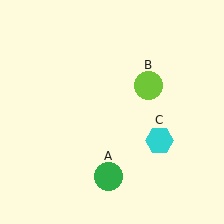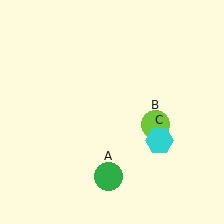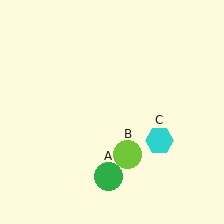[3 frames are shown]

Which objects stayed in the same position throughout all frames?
Green circle (object A) and cyan hexagon (object C) remained stationary.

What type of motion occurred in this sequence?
The lime circle (object B) rotated clockwise around the center of the scene.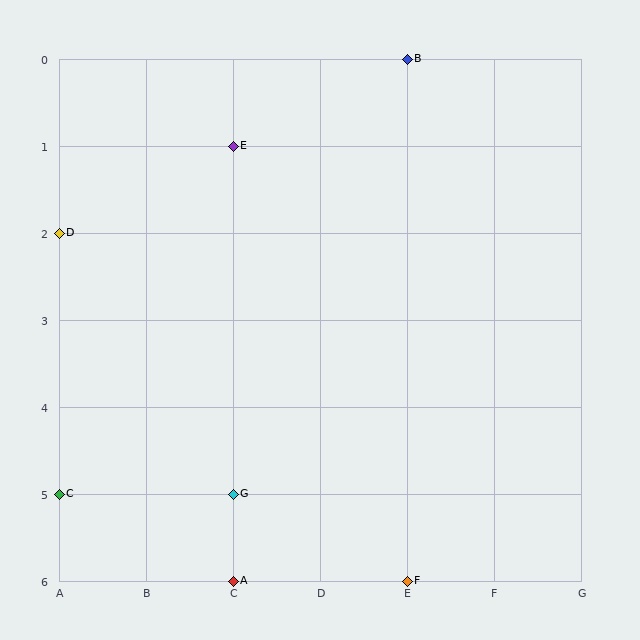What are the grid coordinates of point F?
Point F is at grid coordinates (E, 6).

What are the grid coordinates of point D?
Point D is at grid coordinates (A, 2).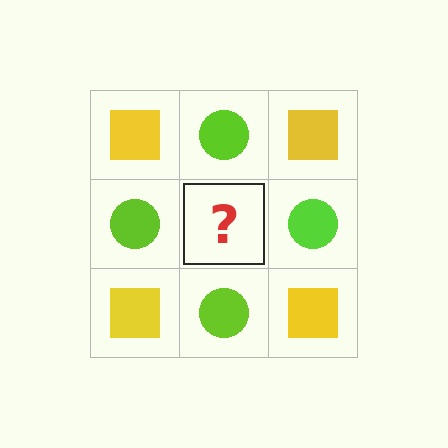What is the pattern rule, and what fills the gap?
The rule is that it alternates yellow square and lime circle in a checkerboard pattern. The gap should be filled with a yellow square.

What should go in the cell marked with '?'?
The missing cell should contain a yellow square.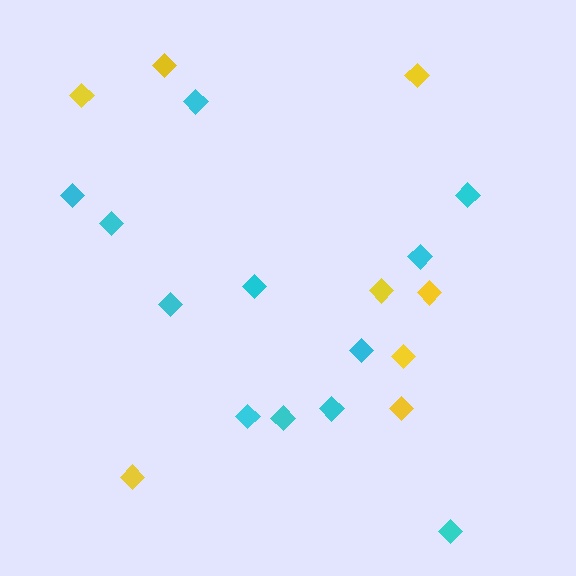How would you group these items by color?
There are 2 groups: one group of yellow diamonds (8) and one group of cyan diamonds (12).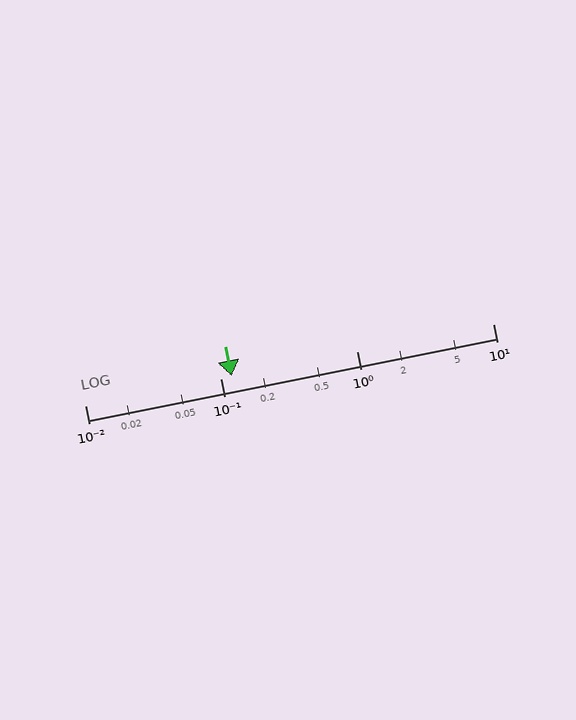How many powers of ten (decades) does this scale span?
The scale spans 3 decades, from 0.01 to 10.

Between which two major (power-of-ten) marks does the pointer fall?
The pointer is between 0.1 and 1.